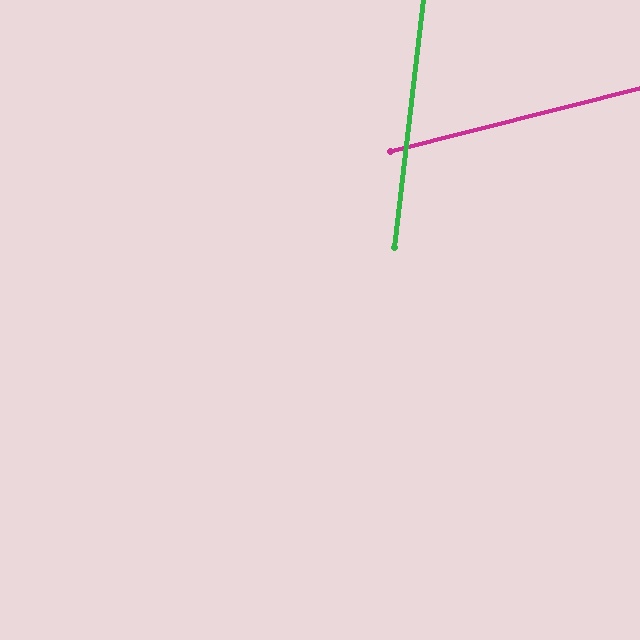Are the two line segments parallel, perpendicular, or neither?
Neither parallel nor perpendicular — they differ by about 69°.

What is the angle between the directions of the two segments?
Approximately 69 degrees.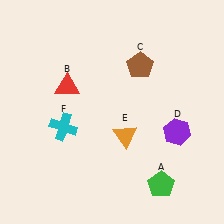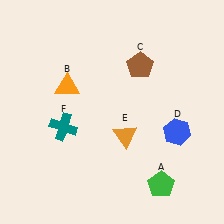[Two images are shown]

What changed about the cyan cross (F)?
In Image 1, F is cyan. In Image 2, it changed to teal.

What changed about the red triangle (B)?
In Image 1, B is red. In Image 2, it changed to orange.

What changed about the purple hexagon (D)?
In Image 1, D is purple. In Image 2, it changed to blue.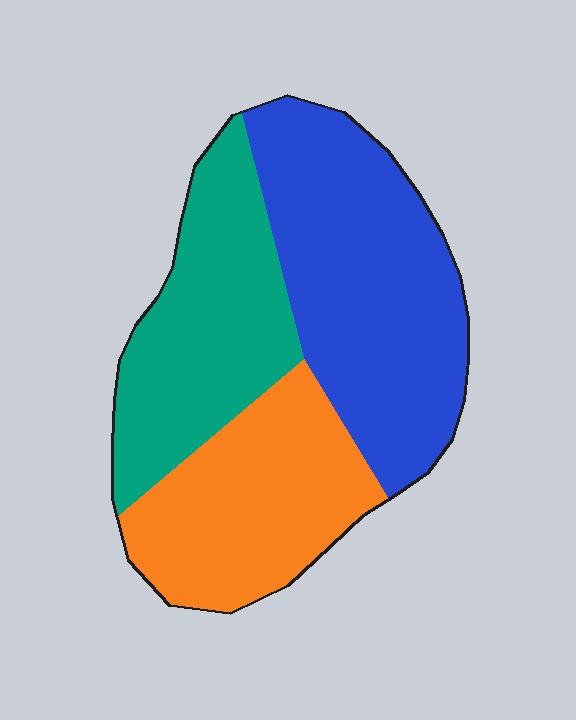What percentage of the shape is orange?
Orange covers around 30% of the shape.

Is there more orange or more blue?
Blue.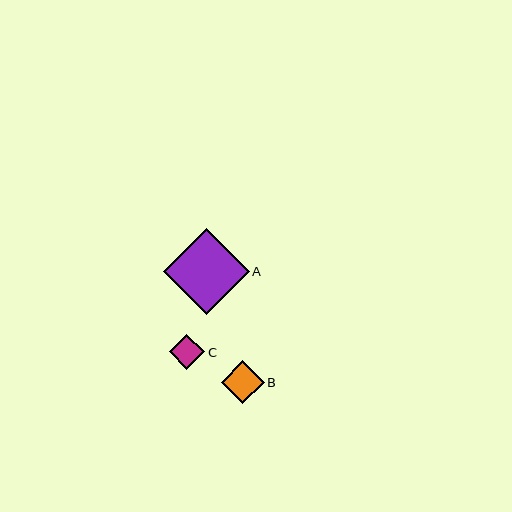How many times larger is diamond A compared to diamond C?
Diamond A is approximately 2.4 times the size of diamond C.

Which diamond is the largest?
Diamond A is the largest with a size of approximately 86 pixels.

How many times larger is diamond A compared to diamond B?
Diamond A is approximately 2.0 times the size of diamond B.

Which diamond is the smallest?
Diamond C is the smallest with a size of approximately 36 pixels.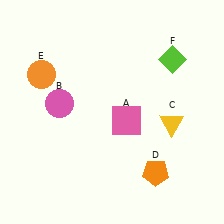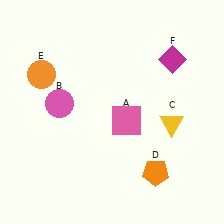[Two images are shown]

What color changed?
The diamond (F) changed from lime in Image 1 to magenta in Image 2.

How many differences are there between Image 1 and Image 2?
There is 1 difference between the two images.